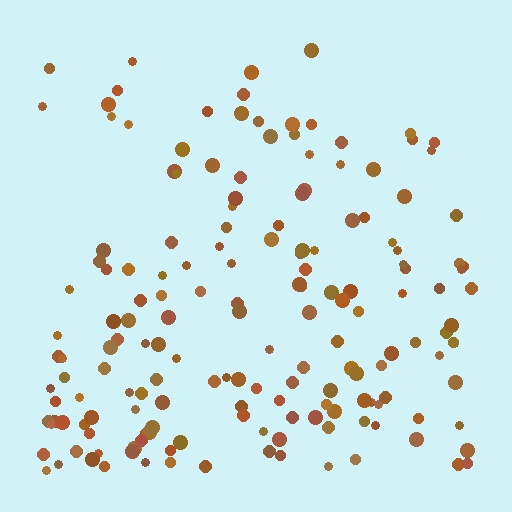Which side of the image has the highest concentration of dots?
The bottom.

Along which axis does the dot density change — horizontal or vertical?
Vertical.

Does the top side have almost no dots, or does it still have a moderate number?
Still a moderate number, just noticeably fewer than the bottom.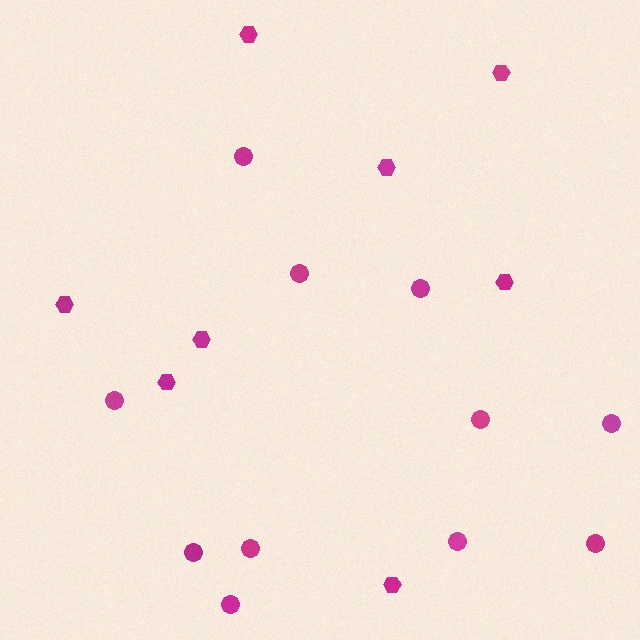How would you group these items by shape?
There are 2 groups: one group of hexagons (8) and one group of circles (11).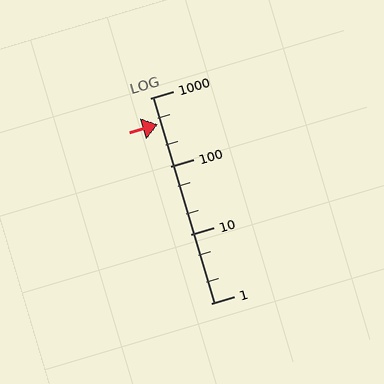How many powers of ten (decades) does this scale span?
The scale spans 3 decades, from 1 to 1000.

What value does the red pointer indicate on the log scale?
The pointer indicates approximately 410.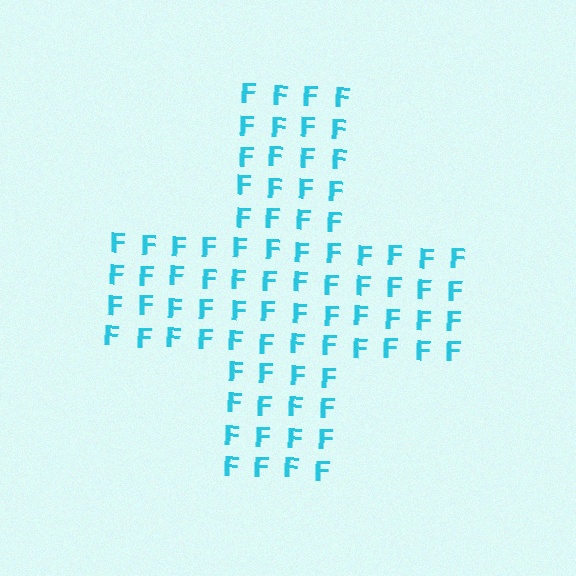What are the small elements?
The small elements are letter F's.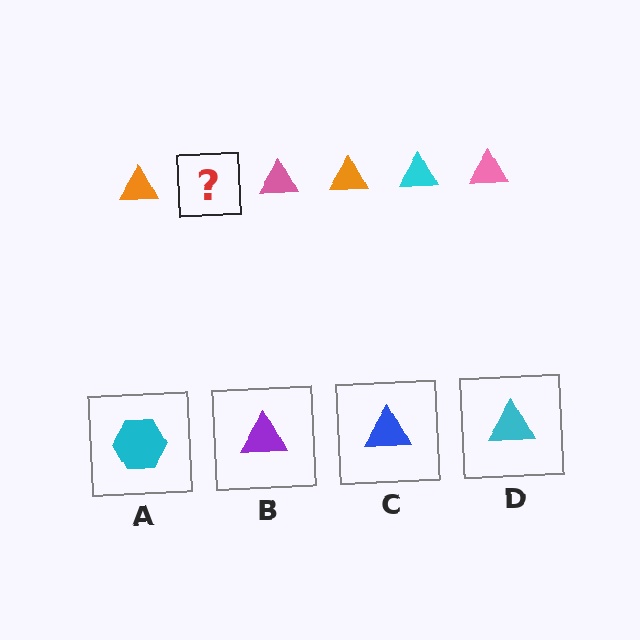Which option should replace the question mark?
Option D.